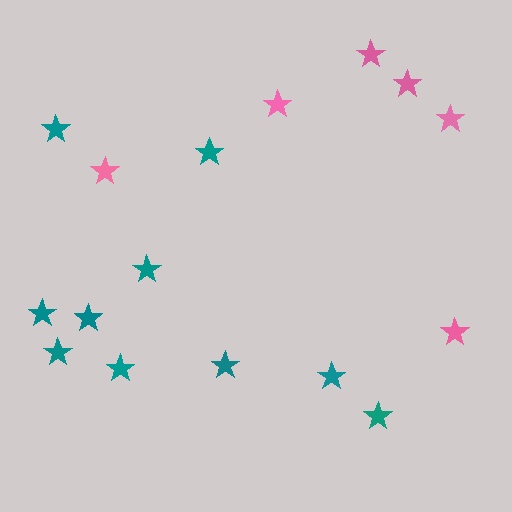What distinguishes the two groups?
There are 2 groups: one group of pink stars (6) and one group of teal stars (10).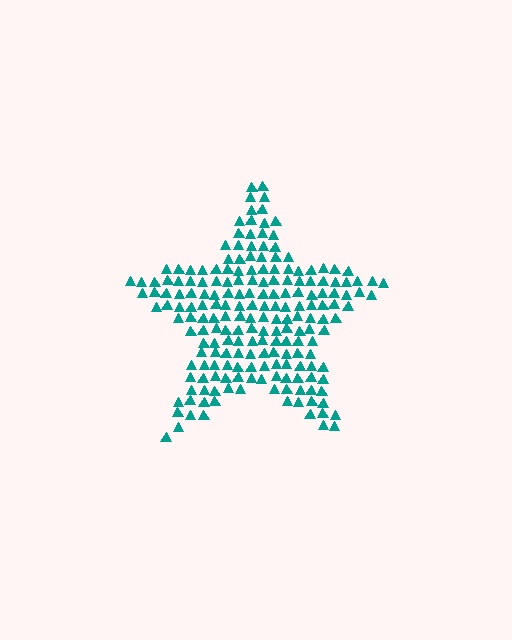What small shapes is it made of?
It is made of small triangles.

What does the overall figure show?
The overall figure shows a star.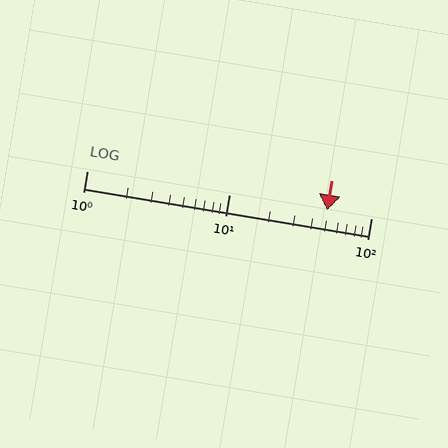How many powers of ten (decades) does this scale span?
The scale spans 2 decades, from 1 to 100.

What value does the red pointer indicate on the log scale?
The pointer indicates approximately 49.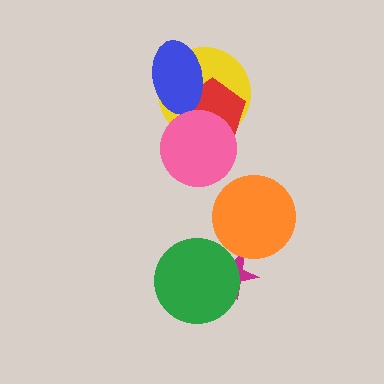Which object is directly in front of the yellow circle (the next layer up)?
The red pentagon is directly in front of the yellow circle.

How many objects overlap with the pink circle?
2 objects overlap with the pink circle.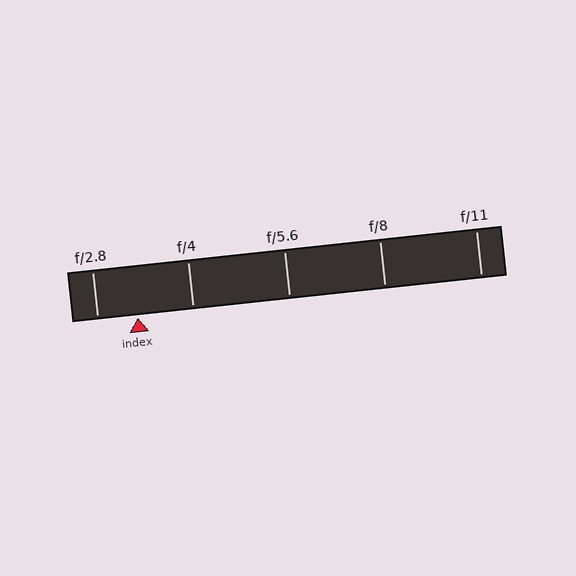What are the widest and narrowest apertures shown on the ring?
The widest aperture shown is f/2.8 and the narrowest is f/11.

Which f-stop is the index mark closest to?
The index mark is closest to f/2.8.